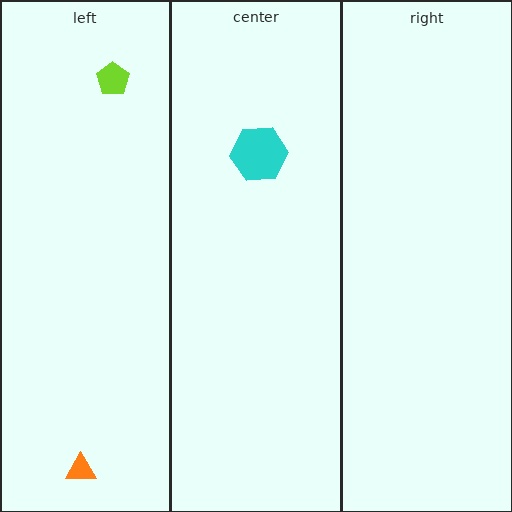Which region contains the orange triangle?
The left region.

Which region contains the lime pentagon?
The left region.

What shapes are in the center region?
The cyan hexagon.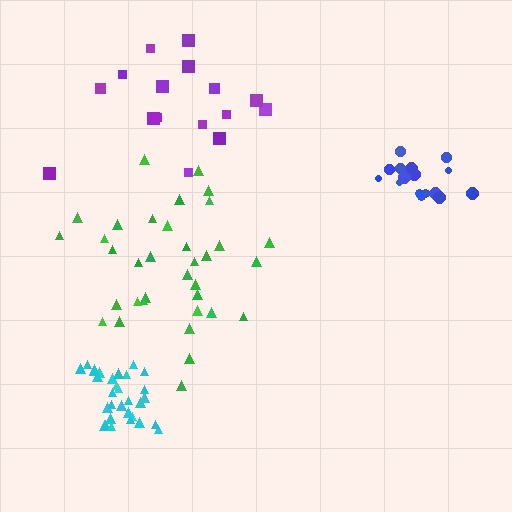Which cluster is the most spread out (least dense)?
Purple.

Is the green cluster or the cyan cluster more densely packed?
Cyan.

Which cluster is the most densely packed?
Cyan.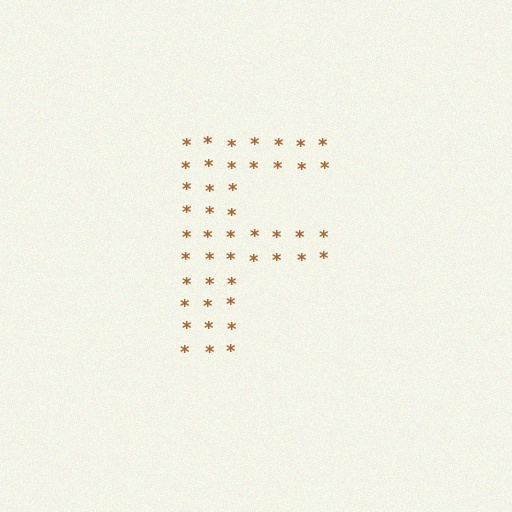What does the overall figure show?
The overall figure shows the letter F.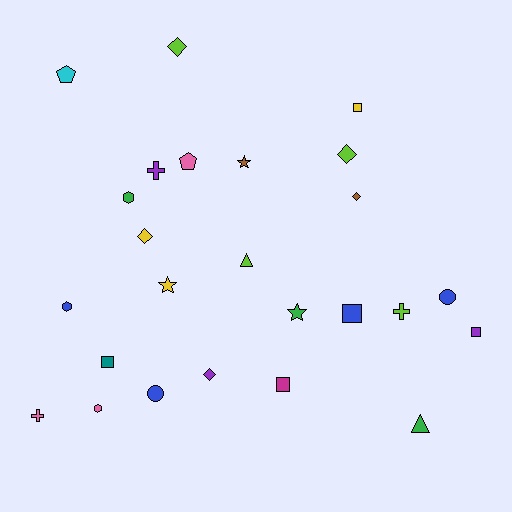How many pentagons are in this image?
There are 2 pentagons.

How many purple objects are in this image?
There are 3 purple objects.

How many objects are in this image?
There are 25 objects.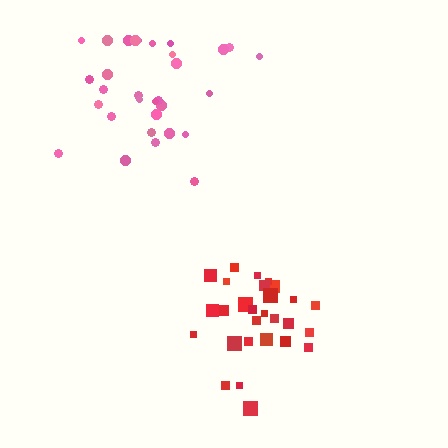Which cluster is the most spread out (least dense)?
Pink.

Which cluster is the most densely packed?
Red.